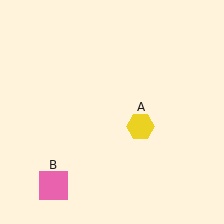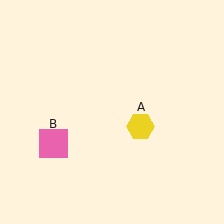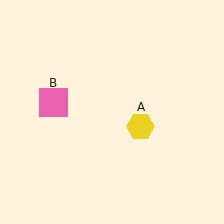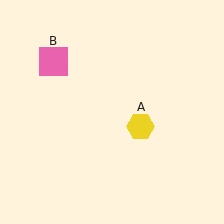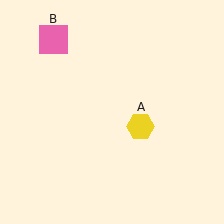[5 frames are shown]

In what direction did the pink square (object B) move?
The pink square (object B) moved up.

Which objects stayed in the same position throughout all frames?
Yellow hexagon (object A) remained stationary.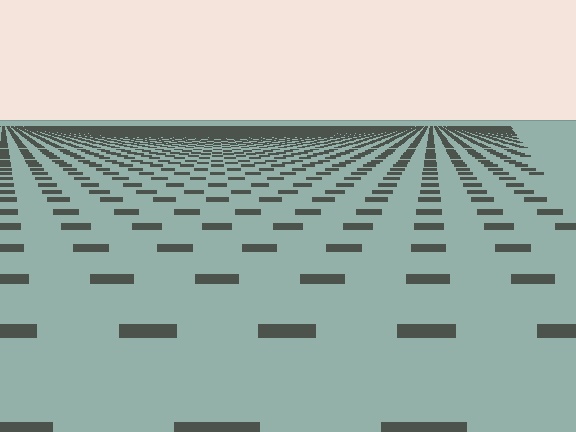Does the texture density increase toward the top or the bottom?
Density increases toward the top.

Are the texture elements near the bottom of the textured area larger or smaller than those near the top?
Larger. Near the bottom, elements are closer to the viewer and appear at a bigger on-screen size.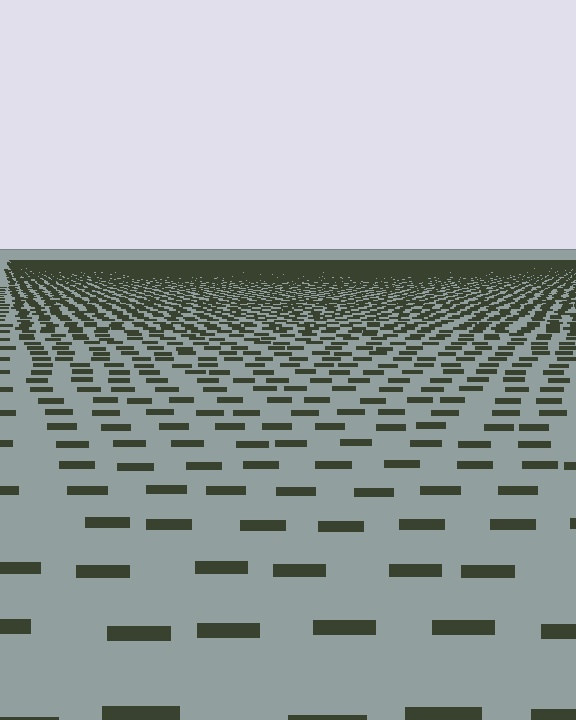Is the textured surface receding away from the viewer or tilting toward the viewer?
The surface is receding away from the viewer. Texture elements get smaller and denser toward the top.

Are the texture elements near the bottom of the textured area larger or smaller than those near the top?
Larger. Near the bottom, elements are closer to the viewer and appear at a bigger on-screen size.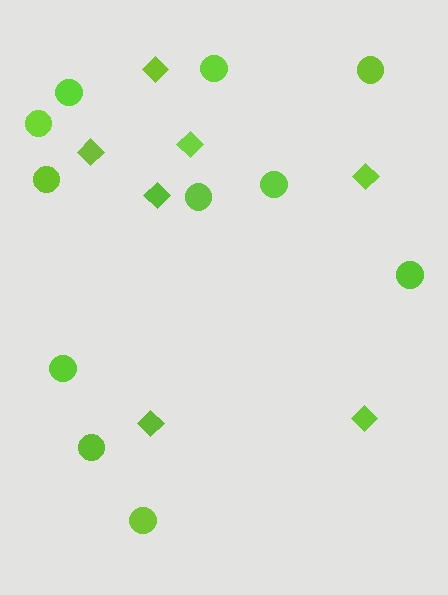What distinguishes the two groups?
There are 2 groups: one group of diamonds (7) and one group of circles (11).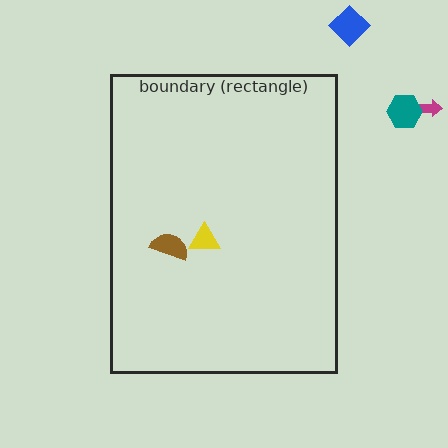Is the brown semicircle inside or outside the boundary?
Inside.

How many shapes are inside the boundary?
2 inside, 3 outside.